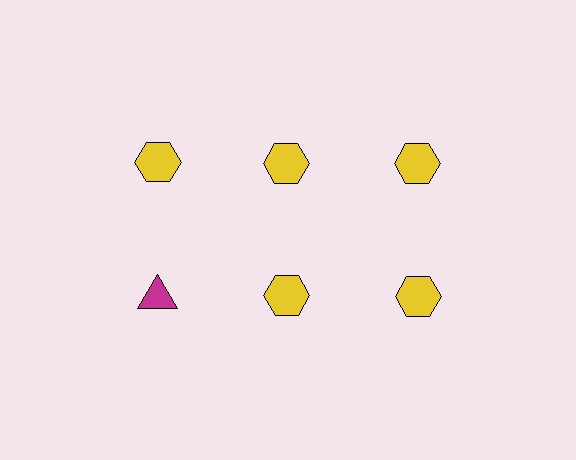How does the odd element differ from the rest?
It differs in both color (magenta instead of yellow) and shape (triangle instead of hexagon).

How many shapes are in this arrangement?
There are 6 shapes arranged in a grid pattern.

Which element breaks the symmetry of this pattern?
The magenta triangle in the second row, leftmost column breaks the symmetry. All other shapes are yellow hexagons.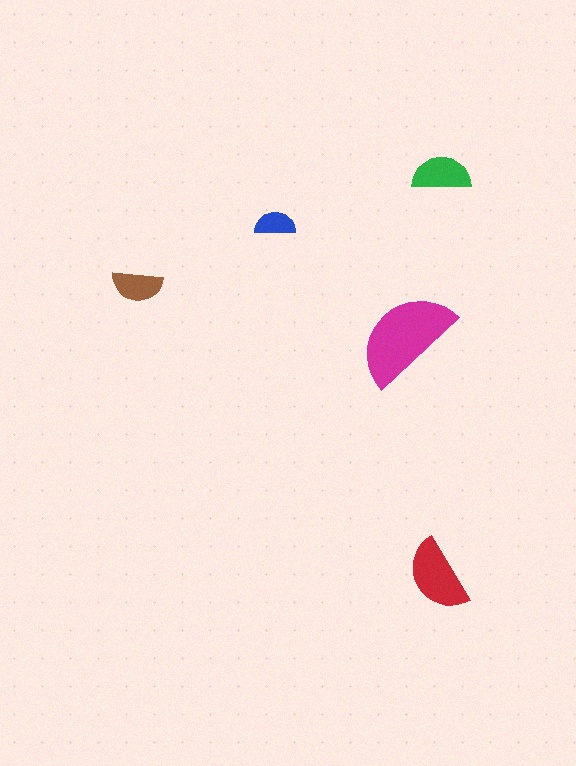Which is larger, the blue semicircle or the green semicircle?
The green one.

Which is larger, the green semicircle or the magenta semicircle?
The magenta one.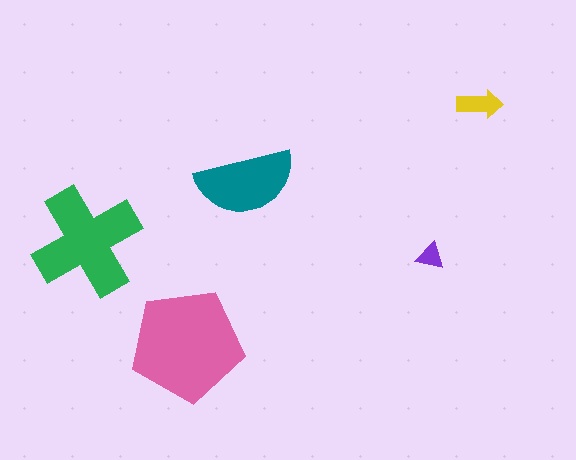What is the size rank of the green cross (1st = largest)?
2nd.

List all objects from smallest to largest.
The purple triangle, the yellow arrow, the teal semicircle, the green cross, the pink pentagon.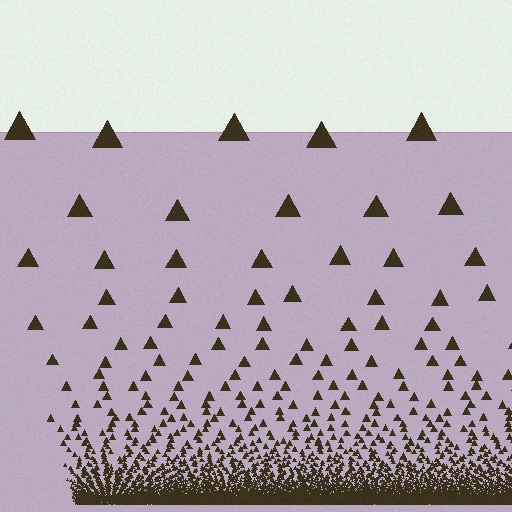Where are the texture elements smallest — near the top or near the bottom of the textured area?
Near the bottom.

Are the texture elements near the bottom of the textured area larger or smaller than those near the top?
Smaller. The gradient is inverted — elements near the bottom are smaller and denser.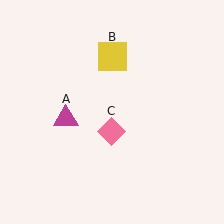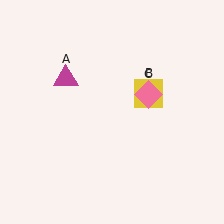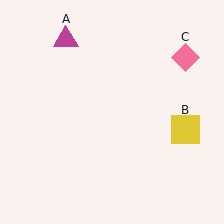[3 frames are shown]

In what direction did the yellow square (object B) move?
The yellow square (object B) moved down and to the right.